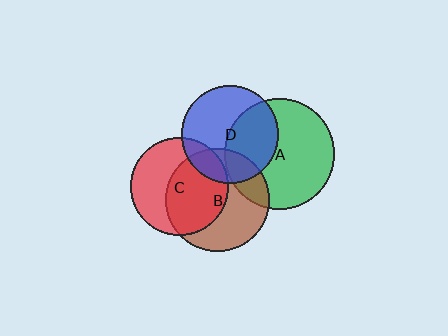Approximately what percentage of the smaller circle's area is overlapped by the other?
Approximately 55%.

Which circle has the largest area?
Circle A (green).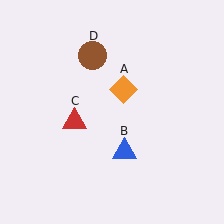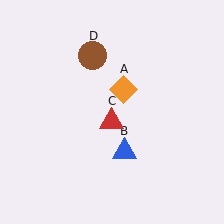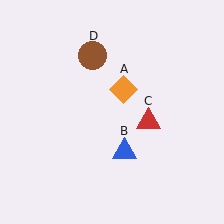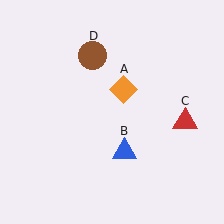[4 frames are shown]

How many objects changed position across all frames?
1 object changed position: red triangle (object C).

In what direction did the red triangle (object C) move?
The red triangle (object C) moved right.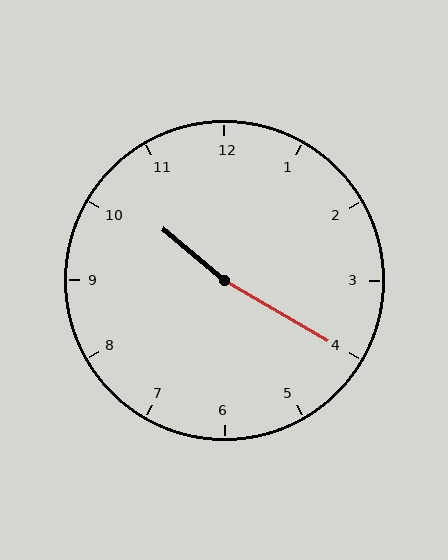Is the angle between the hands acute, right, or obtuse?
It is obtuse.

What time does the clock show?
10:20.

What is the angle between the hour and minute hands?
Approximately 170 degrees.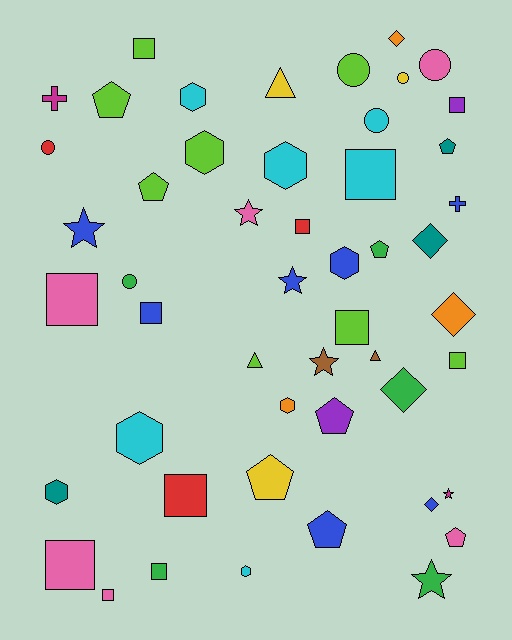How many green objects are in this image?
There are 5 green objects.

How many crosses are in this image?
There are 2 crosses.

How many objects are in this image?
There are 50 objects.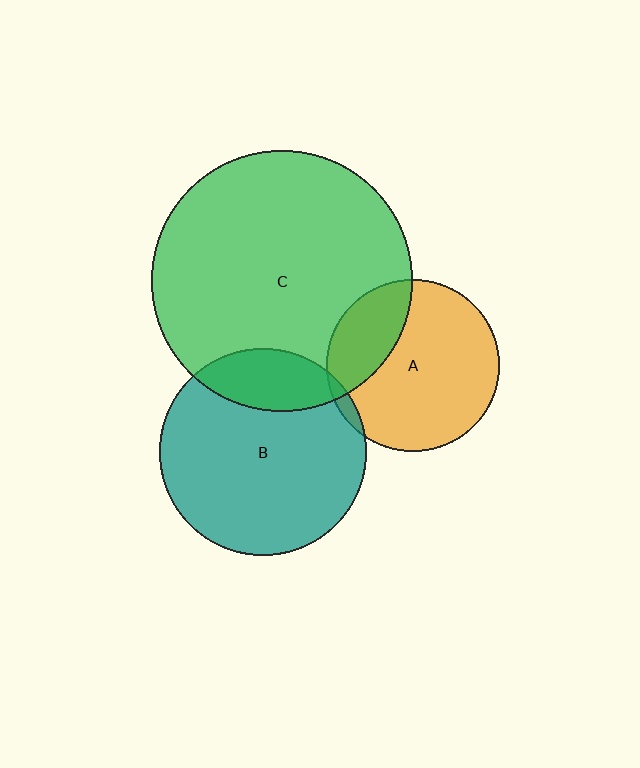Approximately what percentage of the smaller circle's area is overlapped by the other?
Approximately 5%.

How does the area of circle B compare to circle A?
Approximately 1.4 times.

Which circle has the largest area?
Circle C (green).